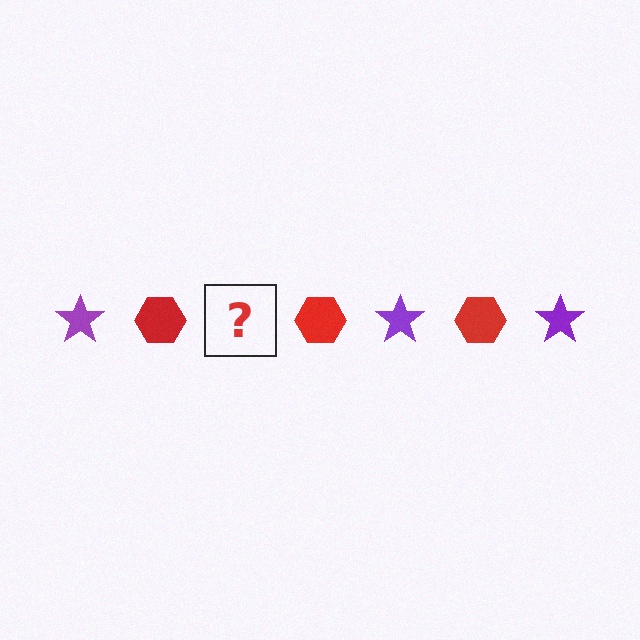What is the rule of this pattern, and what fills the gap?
The rule is that the pattern alternates between purple star and red hexagon. The gap should be filled with a purple star.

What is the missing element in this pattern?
The missing element is a purple star.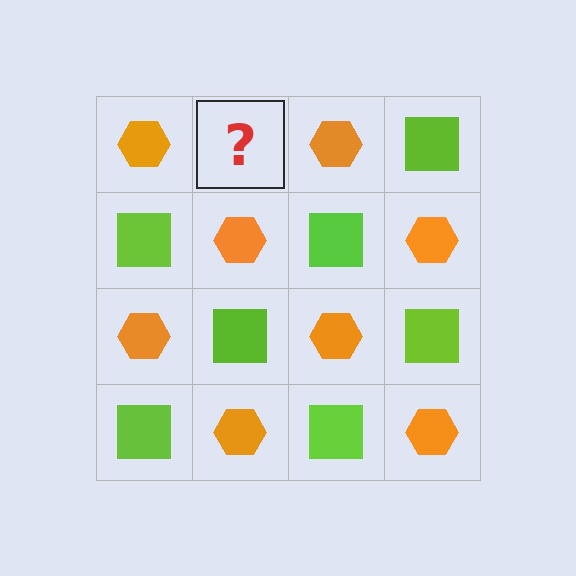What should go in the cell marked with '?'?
The missing cell should contain a lime square.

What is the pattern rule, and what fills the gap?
The rule is that it alternates orange hexagon and lime square in a checkerboard pattern. The gap should be filled with a lime square.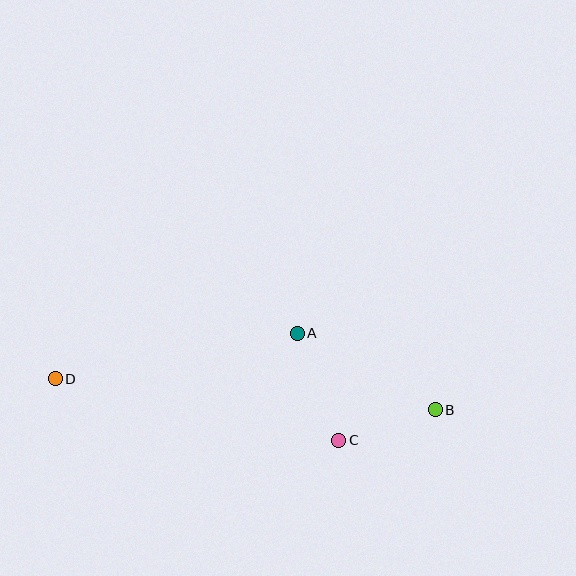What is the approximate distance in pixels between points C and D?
The distance between C and D is approximately 290 pixels.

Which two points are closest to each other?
Points B and C are closest to each other.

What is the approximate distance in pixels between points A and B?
The distance between A and B is approximately 158 pixels.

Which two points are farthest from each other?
Points B and D are farthest from each other.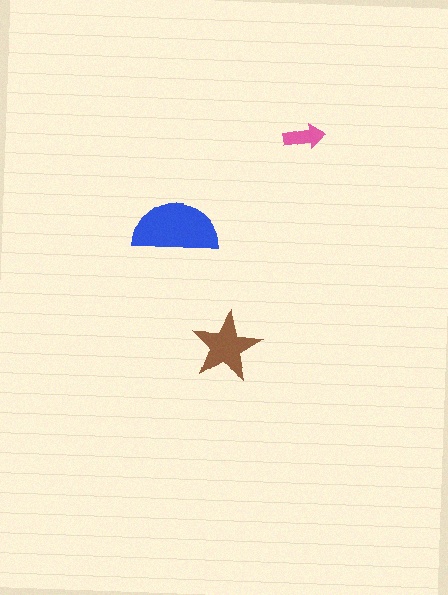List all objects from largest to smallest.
The blue semicircle, the brown star, the pink arrow.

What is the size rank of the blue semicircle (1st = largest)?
1st.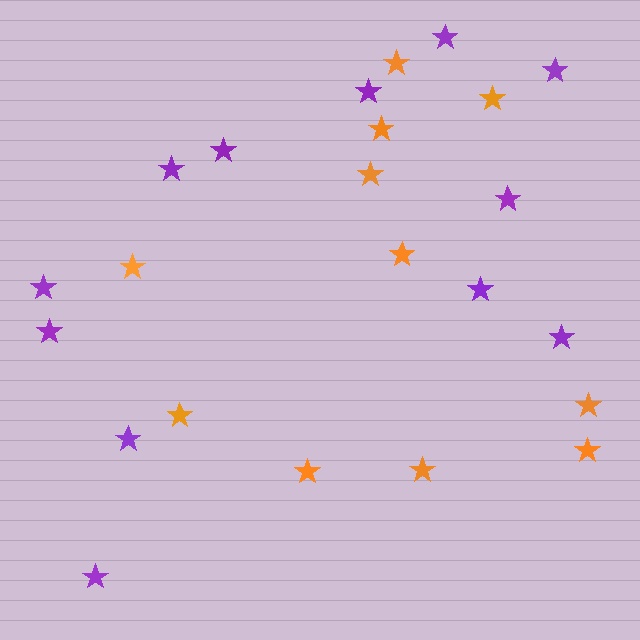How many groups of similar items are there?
There are 2 groups: one group of orange stars (11) and one group of purple stars (12).